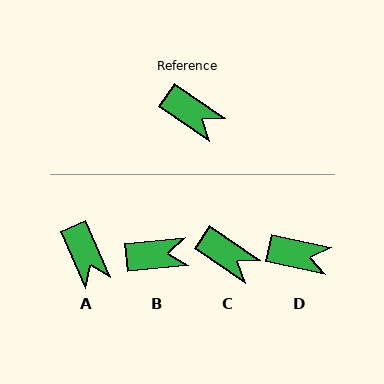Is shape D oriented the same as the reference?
No, it is off by about 22 degrees.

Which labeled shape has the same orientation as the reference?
C.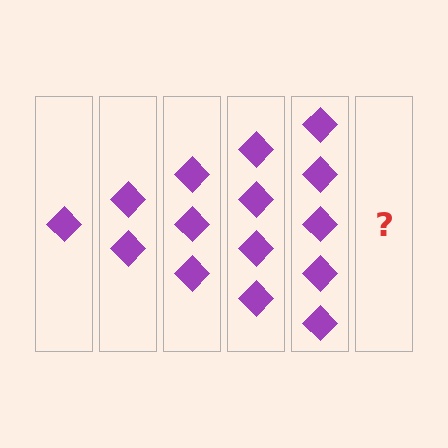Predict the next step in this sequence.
The next step is 6 diamonds.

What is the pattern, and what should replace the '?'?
The pattern is that each step adds one more diamond. The '?' should be 6 diamonds.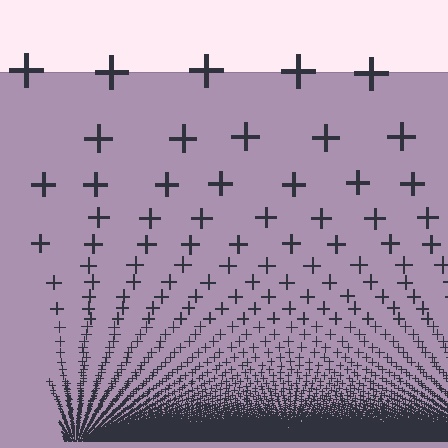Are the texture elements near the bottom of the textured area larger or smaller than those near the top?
Smaller. The gradient is inverted — elements near the bottom are smaller and denser.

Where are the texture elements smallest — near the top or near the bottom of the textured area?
Near the bottom.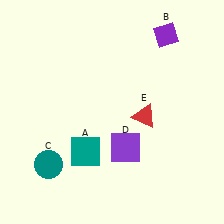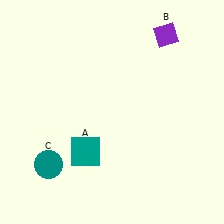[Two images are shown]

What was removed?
The red triangle (E), the purple square (D) were removed in Image 2.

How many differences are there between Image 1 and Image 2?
There are 2 differences between the two images.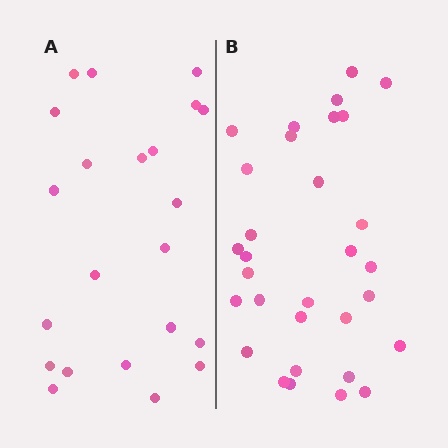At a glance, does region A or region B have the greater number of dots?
Region B (the right region) has more dots.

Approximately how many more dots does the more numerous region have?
Region B has roughly 8 or so more dots than region A.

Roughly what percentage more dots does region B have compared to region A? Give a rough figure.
About 40% more.